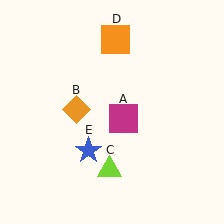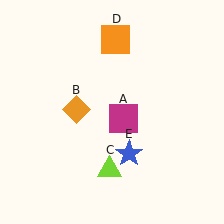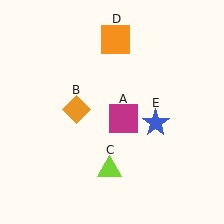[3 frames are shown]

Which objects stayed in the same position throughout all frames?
Magenta square (object A) and orange diamond (object B) and lime triangle (object C) and orange square (object D) remained stationary.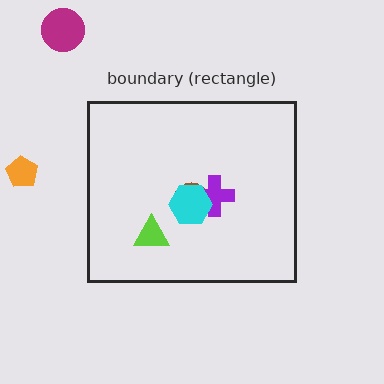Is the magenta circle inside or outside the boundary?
Outside.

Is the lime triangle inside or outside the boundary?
Inside.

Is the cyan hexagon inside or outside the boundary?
Inside.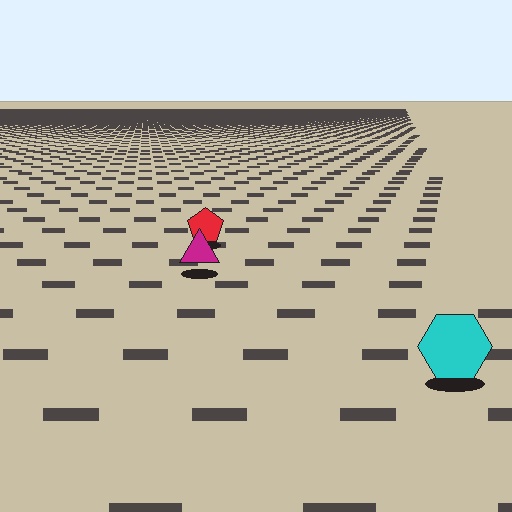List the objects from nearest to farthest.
From nearest to farthest: the cyan hexagon, the magenta triangle, the red pentagon.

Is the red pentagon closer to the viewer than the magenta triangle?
No. The magenta triangle is closer — you can tell from the texture gradient: the ground texture is coarser near it.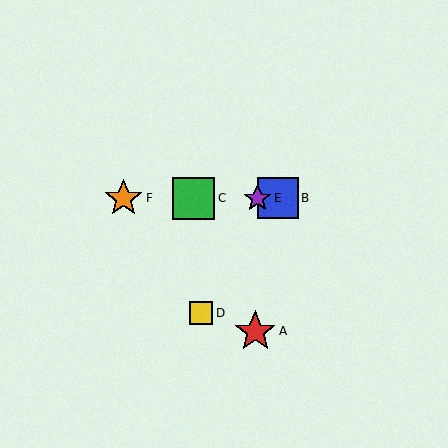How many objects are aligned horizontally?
4 objects (B, C, E, F) are aligned horizontally.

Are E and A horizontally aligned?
No, E is at y≈198 and A is at y≈331.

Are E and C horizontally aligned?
Yes, both are at y≈198.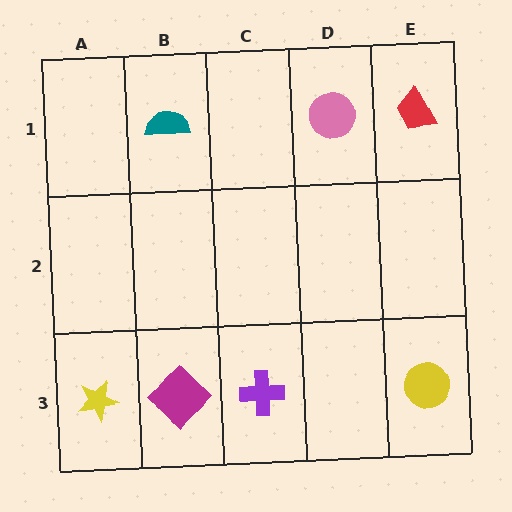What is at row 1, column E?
A red trapezoid.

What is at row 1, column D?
A pink circle.